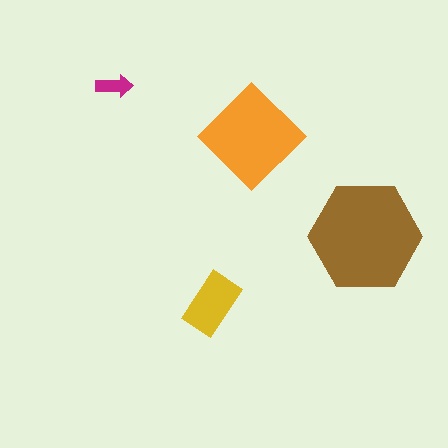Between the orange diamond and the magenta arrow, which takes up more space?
The orange diamond.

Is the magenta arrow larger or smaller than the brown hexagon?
Smaller.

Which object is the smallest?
The magenta arrow.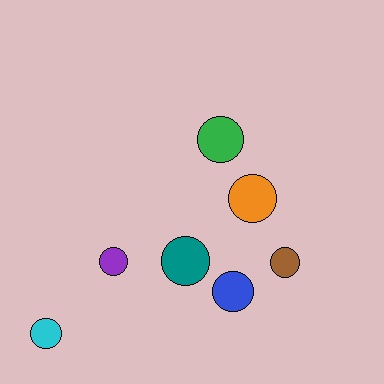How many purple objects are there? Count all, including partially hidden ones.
There is 1 purple object.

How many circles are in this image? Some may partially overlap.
There are 7 circles.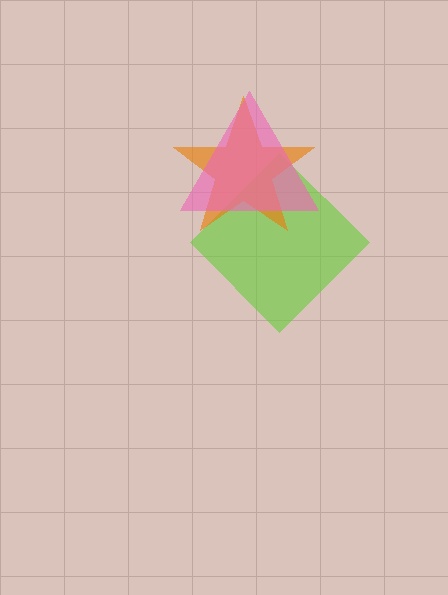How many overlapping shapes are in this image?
There are 3 overlapping shapes in the image.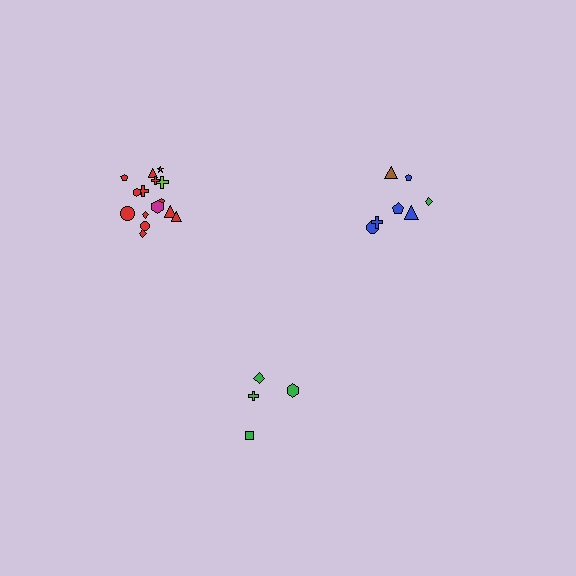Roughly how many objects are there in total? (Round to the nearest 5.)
Roughly 25 objects in total.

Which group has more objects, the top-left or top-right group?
The top-left group.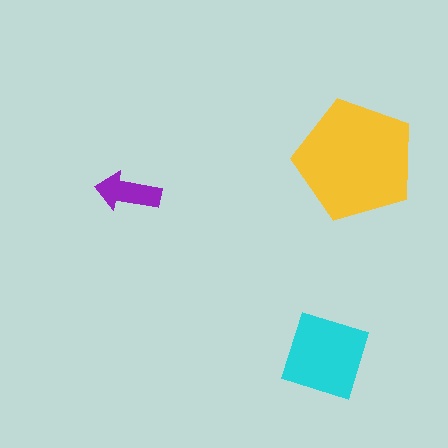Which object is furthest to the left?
The purple arrow is leftmost.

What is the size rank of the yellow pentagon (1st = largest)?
1st.